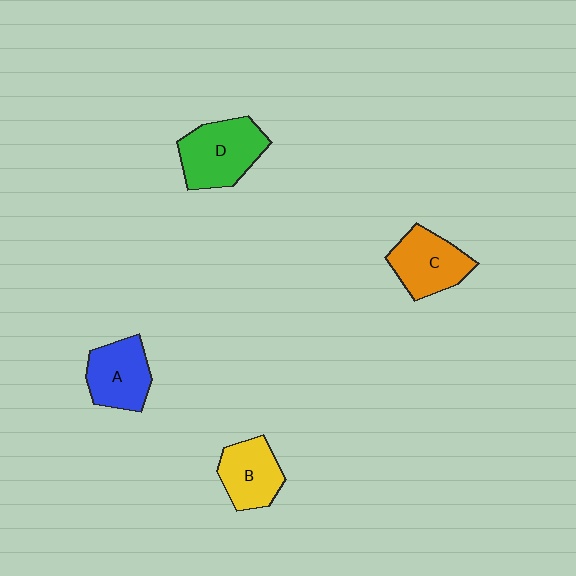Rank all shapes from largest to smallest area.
From largest to smallest: D (green), C (orange), A (blue), B (yellow).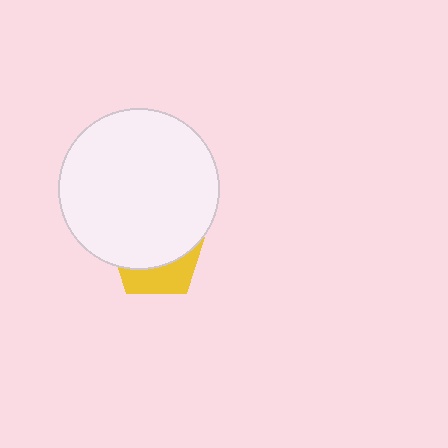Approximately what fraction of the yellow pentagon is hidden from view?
Roughly 65% of the yellow pentagon is hidden behind the white circle.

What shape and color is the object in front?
The object in front is a white circle.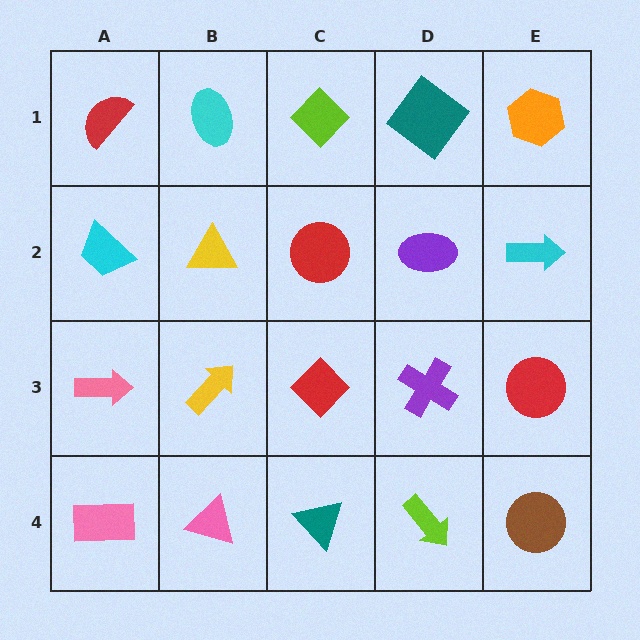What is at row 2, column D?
A purple ellipse.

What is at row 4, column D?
A lime arrow.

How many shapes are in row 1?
5 shapes.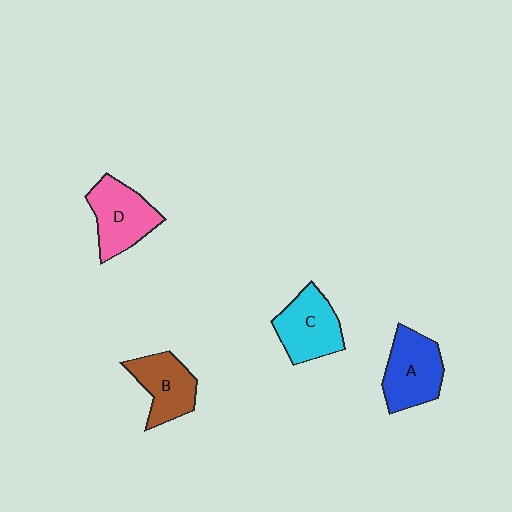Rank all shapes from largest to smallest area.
From largest to smallest: A (blue), D (pink), C (cyan), B (brown).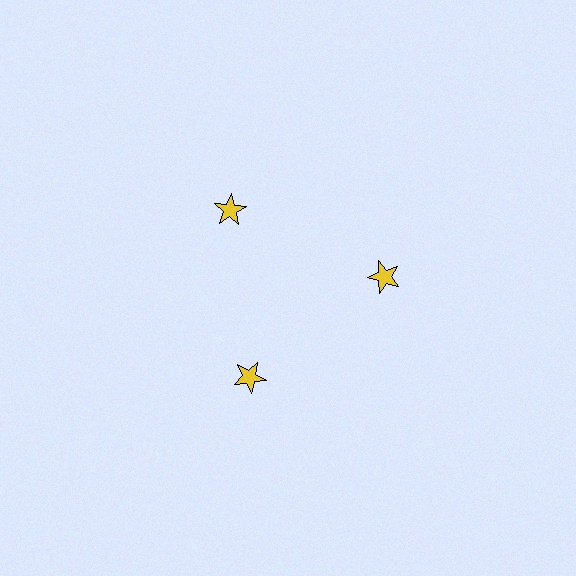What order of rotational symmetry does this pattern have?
This pattern has 3-fold rotational symmetry.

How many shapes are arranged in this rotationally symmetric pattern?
There are 3 shapes, arranged in 3 groups of 1.